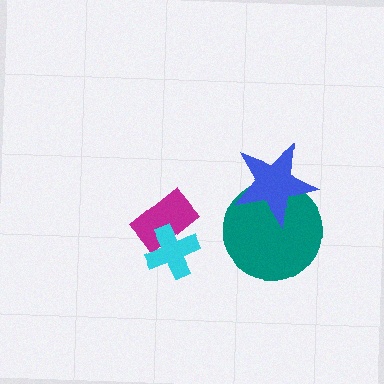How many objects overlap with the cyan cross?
1 object overlaps with the cyan cross.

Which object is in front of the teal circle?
The blue star is in front of the teal circle.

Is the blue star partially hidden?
No, no other shape covers it.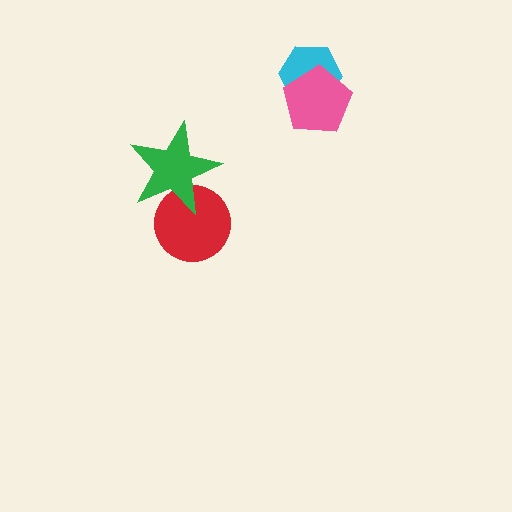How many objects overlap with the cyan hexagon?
1 object overlaps with the cyan hexagon.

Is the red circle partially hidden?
Yes, it is partially covered by another shape.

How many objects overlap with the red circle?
1 object overlaps with the red circle.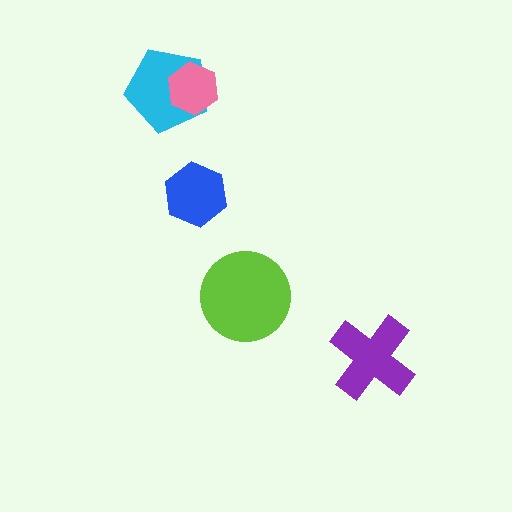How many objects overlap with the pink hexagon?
1 object overlaps with the pink hexagon.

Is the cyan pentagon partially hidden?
Yes, it is partially covered by another shape.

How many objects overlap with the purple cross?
0 objects overlap with the purple cross.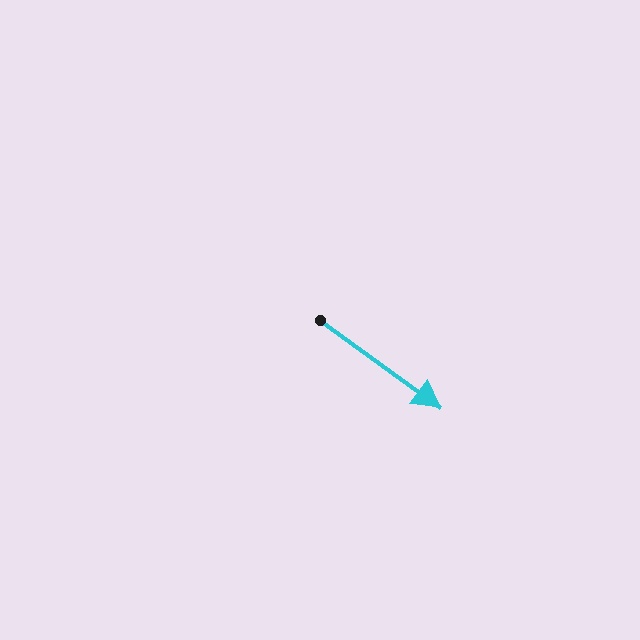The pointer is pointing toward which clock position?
Roughly 4 o'clock.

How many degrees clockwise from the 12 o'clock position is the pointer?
Approximately 126 degrees.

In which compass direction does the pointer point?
Southeast.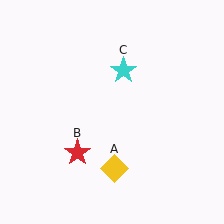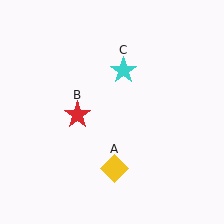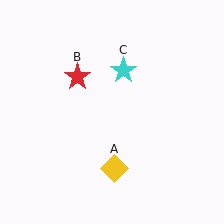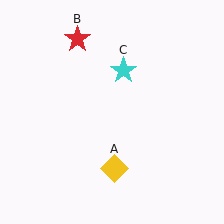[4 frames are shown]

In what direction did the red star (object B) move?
The red star (object B) moved up.